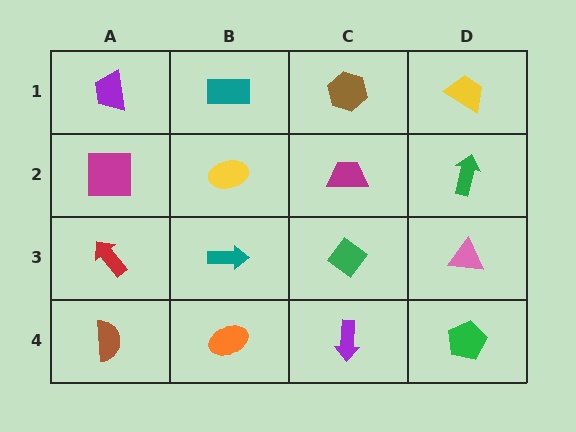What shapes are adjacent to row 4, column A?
A red arrow (row 3, column A), an orange ellipse (row 4, column B).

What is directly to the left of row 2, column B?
A magenta square.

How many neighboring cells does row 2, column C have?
4.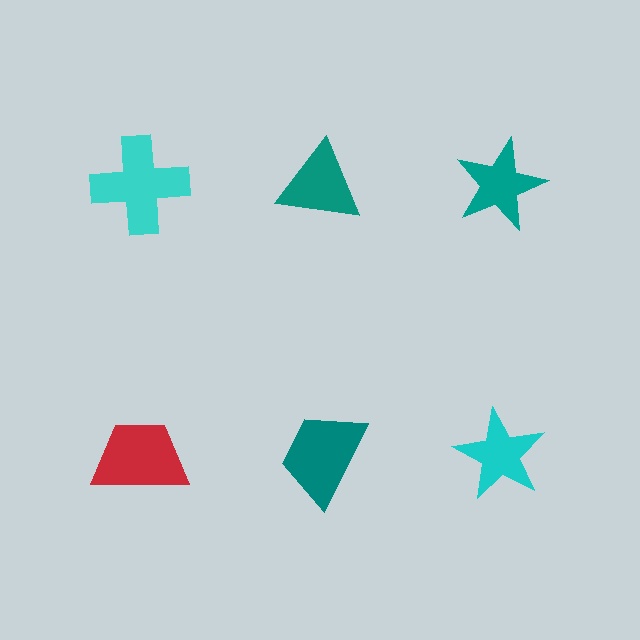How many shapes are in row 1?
3 shapes.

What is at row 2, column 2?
A teal trapezoid.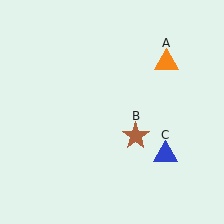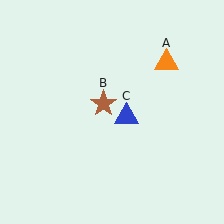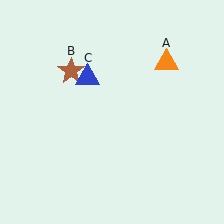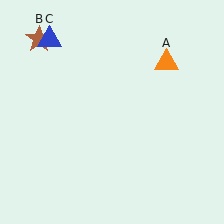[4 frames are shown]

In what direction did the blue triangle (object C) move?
The blue triangle (object C) moved up and to the left.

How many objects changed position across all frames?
2 objects changed position: brown star (object B), blue triangle (object C).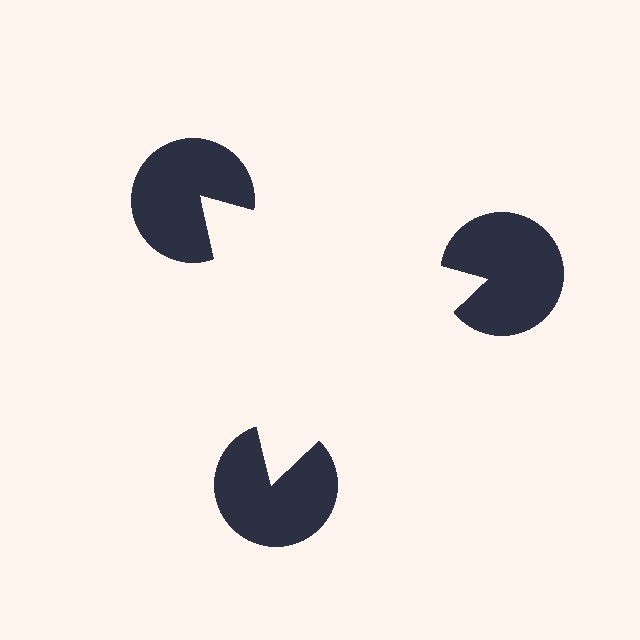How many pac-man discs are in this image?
There are 3 — one at each vertex of the illusory triangle.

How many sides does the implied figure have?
3 sides.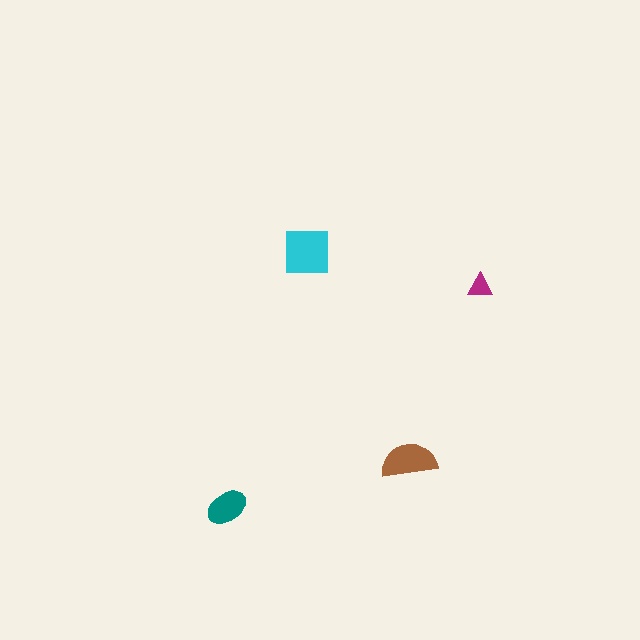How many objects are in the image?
There are 4 objects in the image.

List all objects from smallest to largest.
The magenta triangle, the teal ellipse, the brown semicircle, the cyan square.